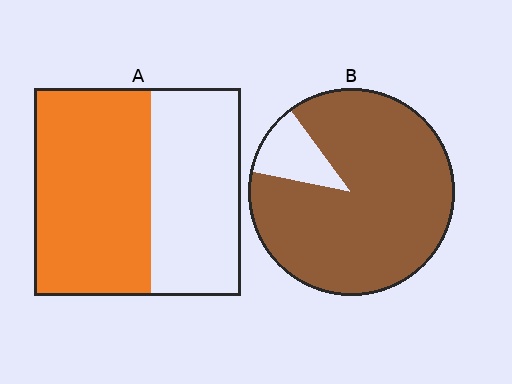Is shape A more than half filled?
Yes.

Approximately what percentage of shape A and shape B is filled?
A is approximately 55% and B is approximately 90%.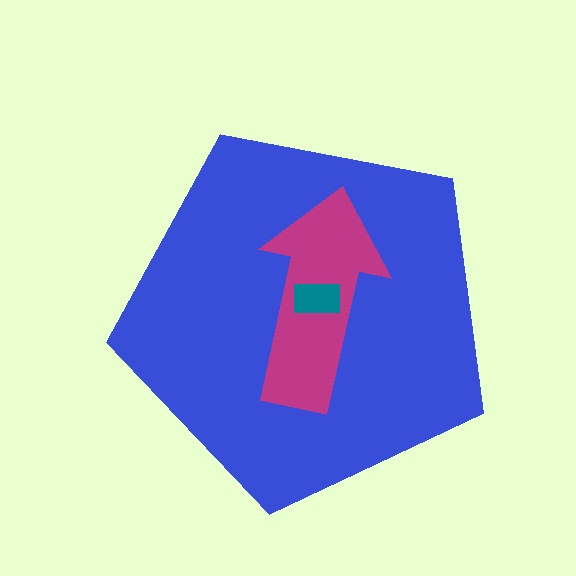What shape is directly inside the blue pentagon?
The magenta arrow.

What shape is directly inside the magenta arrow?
The teal rectangle.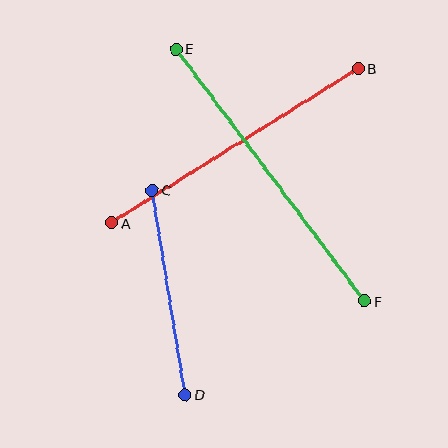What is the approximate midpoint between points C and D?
The midpoint is at approximately (169, 292) pixels.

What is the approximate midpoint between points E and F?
The midpoint is at approximately (270, 175) pixels.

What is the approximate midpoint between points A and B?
The midpoint is at approximately (235, 145) pixels.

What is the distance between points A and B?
The distance is approximately 291 pixels.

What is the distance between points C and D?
The distance is approximately 207 pixels.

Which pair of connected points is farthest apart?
Points E and F are farthest apart.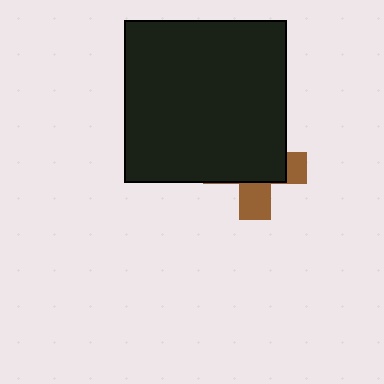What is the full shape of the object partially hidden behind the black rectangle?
The partially hidden object is a brown cross.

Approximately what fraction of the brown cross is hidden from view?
Roughly 68% of the brown cross is hidden behind the black rectangle.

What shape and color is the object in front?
The object in front is a black rectangle.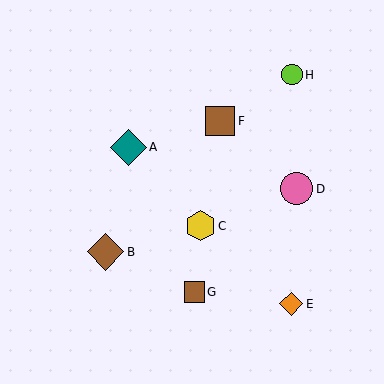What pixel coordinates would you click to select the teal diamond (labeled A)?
Click at (128, 147) to select the teal diamond A.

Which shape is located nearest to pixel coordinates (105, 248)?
The brown diamond (labeled B) at (106, 252) is nearest to that location.